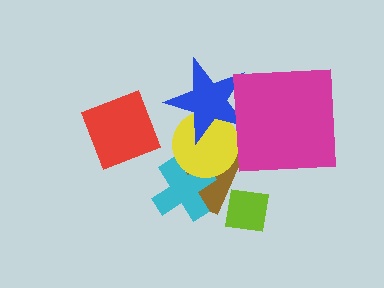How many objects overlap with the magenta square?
1 object overlaps with the magenta square.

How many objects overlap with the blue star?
3 objects overlap with the blue star.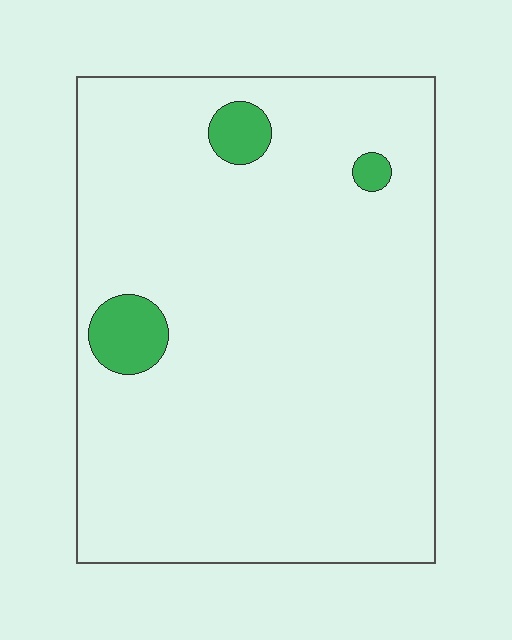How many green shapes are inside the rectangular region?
3.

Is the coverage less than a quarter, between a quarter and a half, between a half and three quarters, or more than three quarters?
Less than a quarter.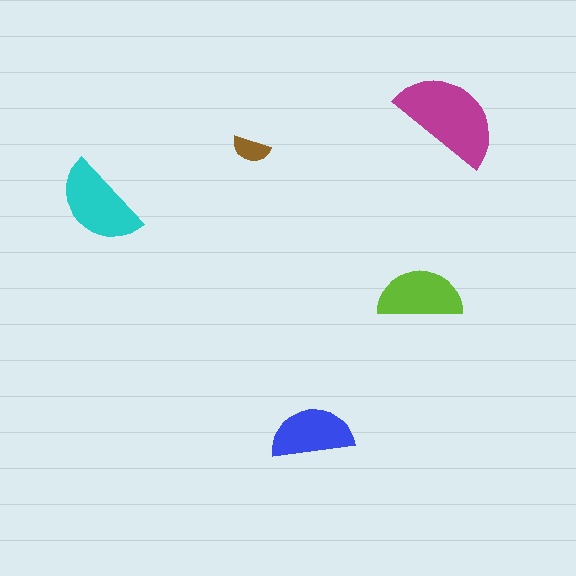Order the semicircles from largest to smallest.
the magenta one, the cyan one, the lime one, the blue one, the brown one.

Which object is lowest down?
The blue semicircle is bottommost.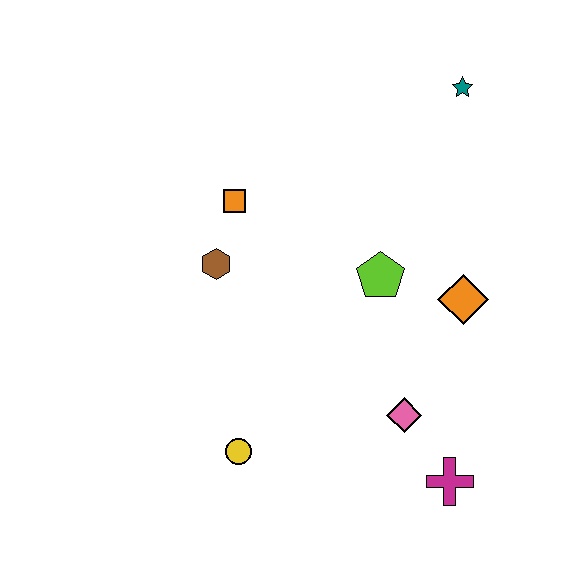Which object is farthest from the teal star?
The yellow circle is farthest from the teal star.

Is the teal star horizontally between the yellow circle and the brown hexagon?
No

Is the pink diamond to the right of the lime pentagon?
Yes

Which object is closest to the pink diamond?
The magenta cross is closest to the pink diamond.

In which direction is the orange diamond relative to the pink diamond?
The orange diamond is above the pink diamond.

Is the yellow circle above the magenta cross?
Yes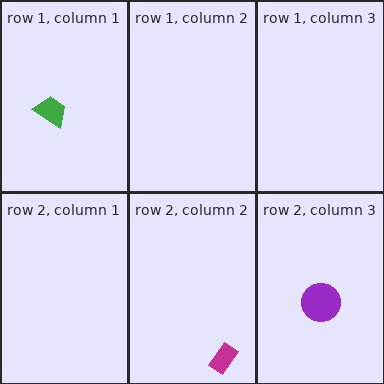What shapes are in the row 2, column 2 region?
The magenta rectangle.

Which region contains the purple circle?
The row 2, column 3 region.